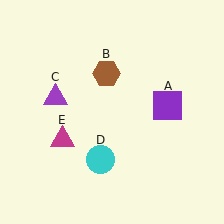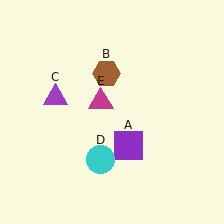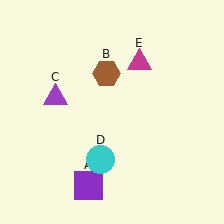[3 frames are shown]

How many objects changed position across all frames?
2 objects changed position: purple square (object A), magenta triangle (object E).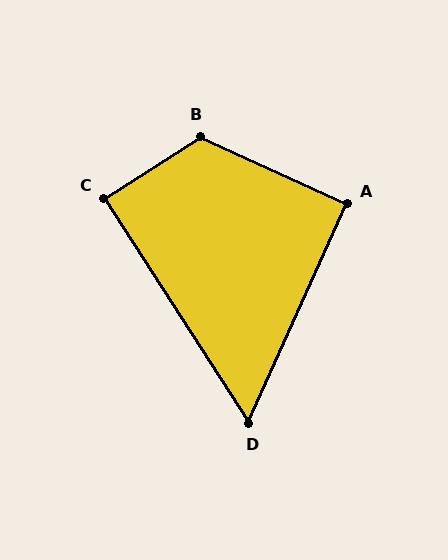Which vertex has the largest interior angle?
B, at approximately 123 degrees.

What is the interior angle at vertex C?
Approximately 90 degrees (approximately right).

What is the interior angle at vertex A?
Approximately 90 degrees (approximately right).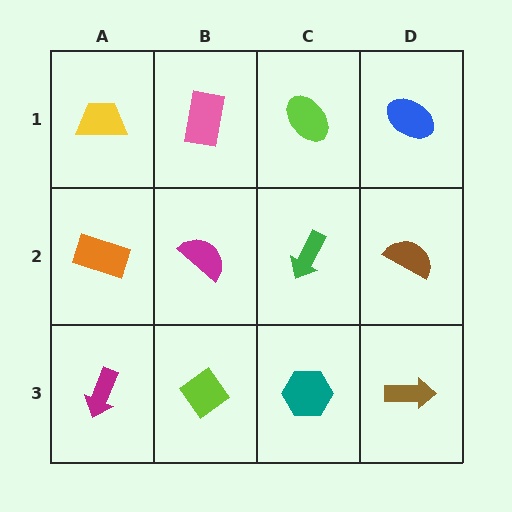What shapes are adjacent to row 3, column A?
An orange rectangle (row 2, column A), a lime diamond (row 3, column B).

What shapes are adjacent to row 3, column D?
A brown semicircle (row 2, column D), a teal hexagon (row 3, column C).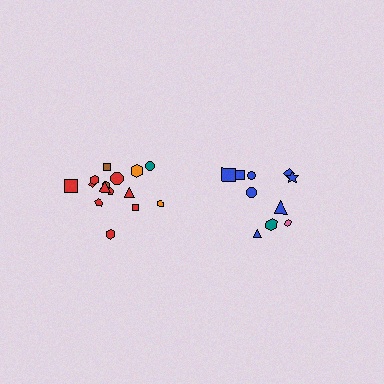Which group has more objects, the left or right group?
The left group.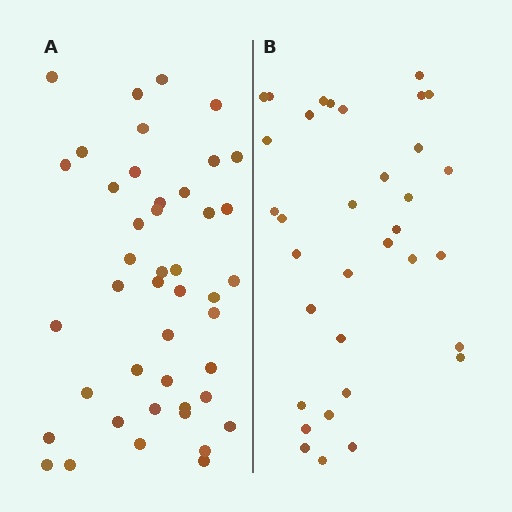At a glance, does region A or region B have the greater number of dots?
Region A (the left region) has more dots.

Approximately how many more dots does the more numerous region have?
Region A has roughly 10 or so more dots than region B.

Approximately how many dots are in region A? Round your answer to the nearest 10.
About 40 dots. (The exact count is 44, which rounds to 40.)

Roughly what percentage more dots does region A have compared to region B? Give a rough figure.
About 30% more.